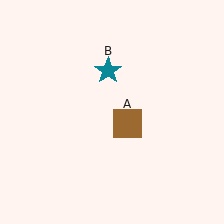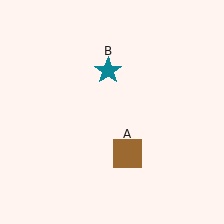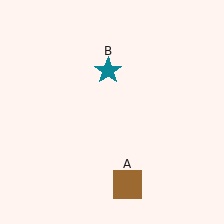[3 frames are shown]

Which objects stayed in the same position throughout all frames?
Teal star (object B) remained stationary.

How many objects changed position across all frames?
1 object changed position: brown square (object A).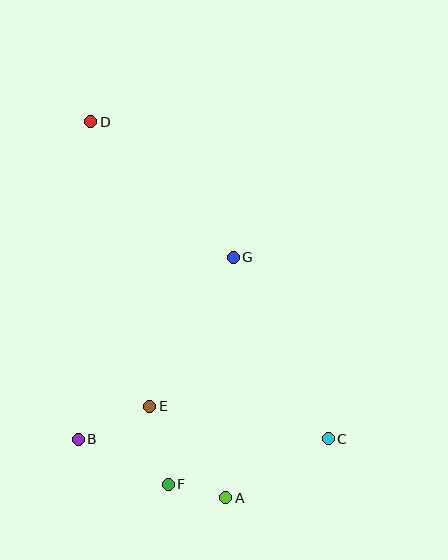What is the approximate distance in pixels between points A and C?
The distance between A and C is approximately 118 pixels.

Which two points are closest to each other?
Points A and F are closest to each other.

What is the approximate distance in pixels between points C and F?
The distance between C and F is approximately 166 pixels.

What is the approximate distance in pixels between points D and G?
The distance between D and G is approximately 197 pixels.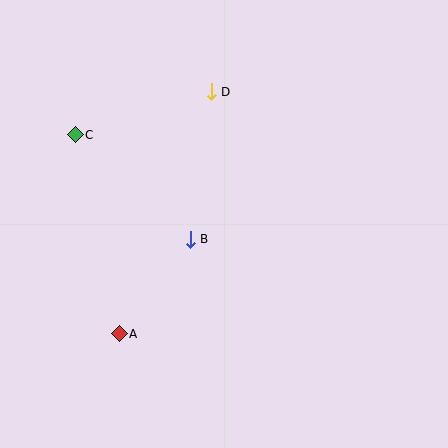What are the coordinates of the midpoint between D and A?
The midpoint between D and A is at (165, 213).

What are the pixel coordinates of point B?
Point B is at (190, 239).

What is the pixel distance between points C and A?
The distance between C and A is 204 pixels.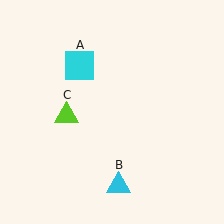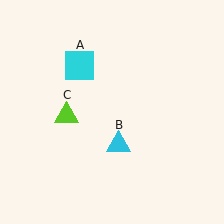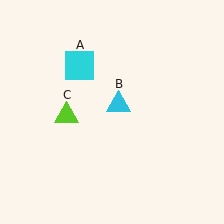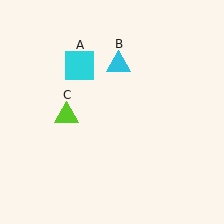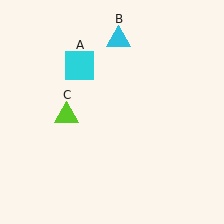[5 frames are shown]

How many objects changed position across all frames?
1 object changed position: cyan triangle (object B).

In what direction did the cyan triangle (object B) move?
The cyan triangle (object B) moved up.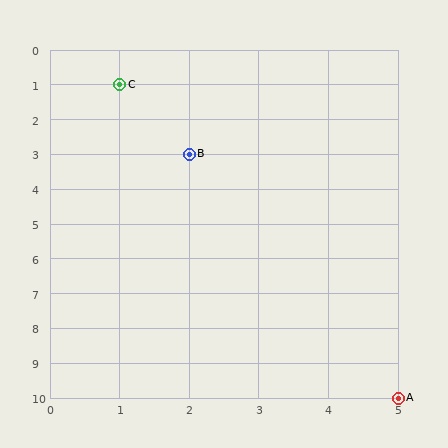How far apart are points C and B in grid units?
Points C and B are 1 column and 2 rows apart (about 2.2 grid units diagonally).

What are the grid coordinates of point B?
Point B is at grid coordinates (2, 3).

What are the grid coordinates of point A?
Point A is at grid coordinates (5, 10).